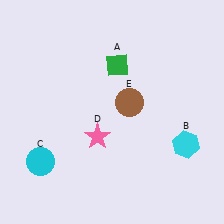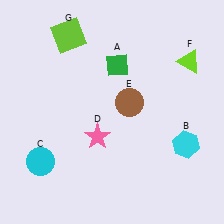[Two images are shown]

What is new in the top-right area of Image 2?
A lime triangle (F) was added in the top-right area of Image 2.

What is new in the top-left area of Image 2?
A lime square (G) was added in the top-left area of Image 2.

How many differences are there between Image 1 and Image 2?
There are 2 differences between the two images.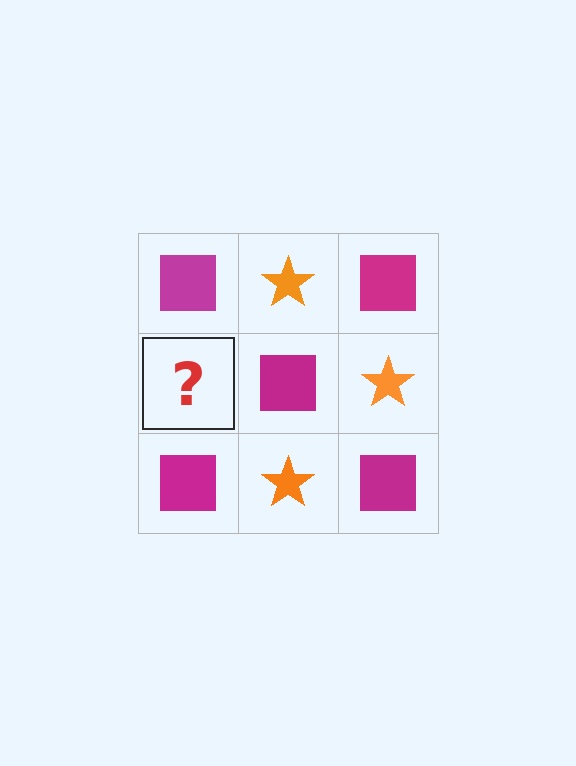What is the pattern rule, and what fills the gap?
The rule is that it alternates magenta square and orange star in a checkerboard pattern. The gap should be filled with an orange star.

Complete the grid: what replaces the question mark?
The question mark should be replaced with an orange star.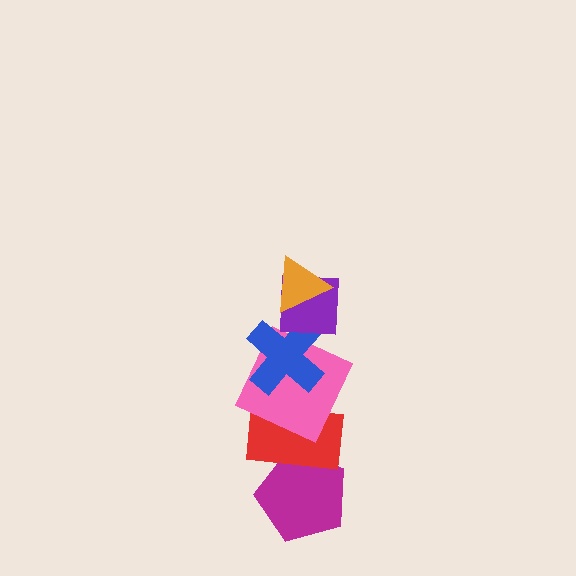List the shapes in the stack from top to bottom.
From top to bottom: the orange triangle, the purple square, the blue cross, the pink square, the red rectangle, the magenta pentagon.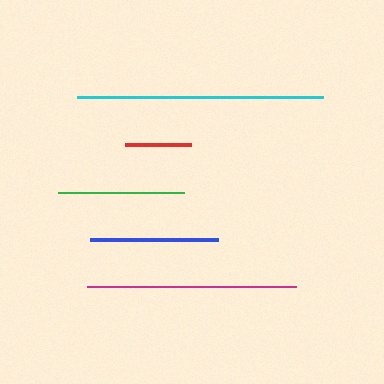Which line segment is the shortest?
The red line is the shortest at approximately 66 pixels.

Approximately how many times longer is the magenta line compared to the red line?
The magenta line is approximately 3.1 times the length of the red line.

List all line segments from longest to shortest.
From longest to shortest: cyan, magenta, blue, green, red.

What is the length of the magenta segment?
The magenta segment is approximately 209 pixels long.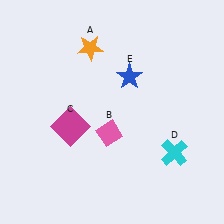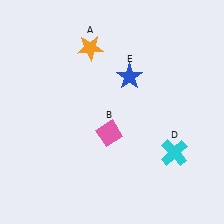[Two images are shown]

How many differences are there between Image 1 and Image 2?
There is 1 difference between the two images.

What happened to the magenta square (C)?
The magenta square (C) was removed in Image 2. It was in the bottom-left area of Image 1.